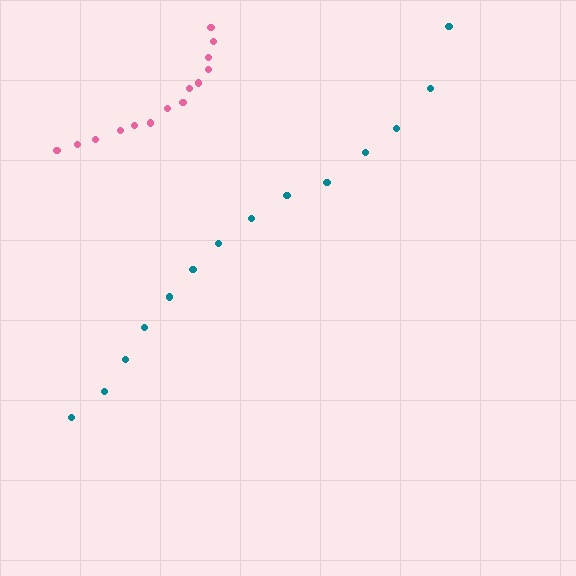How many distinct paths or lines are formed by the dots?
There are 2 distinct paths.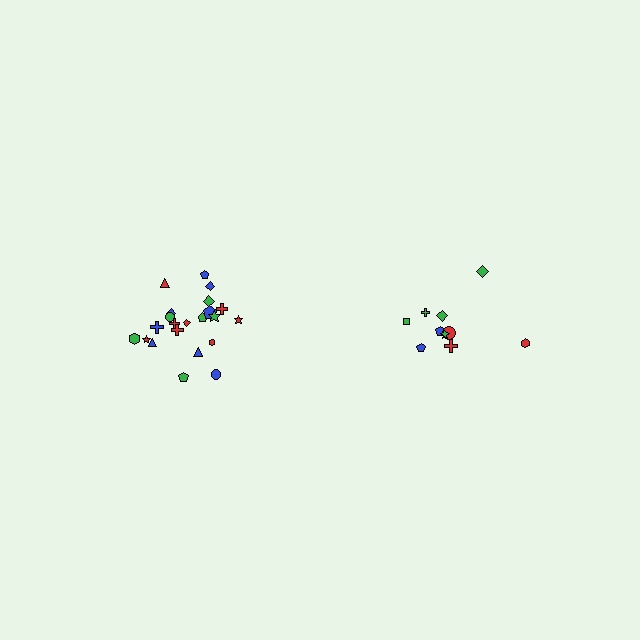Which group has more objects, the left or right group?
The left group.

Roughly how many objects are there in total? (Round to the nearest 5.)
Roughly 30 objects in total.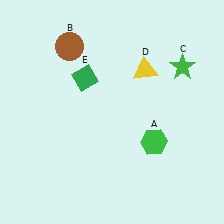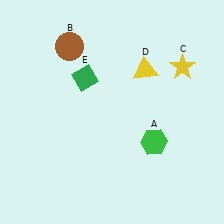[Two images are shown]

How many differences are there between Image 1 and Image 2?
There is 1 difference between the two images.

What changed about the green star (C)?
In Image 1, C is green. In Image 2, it changed to yellow.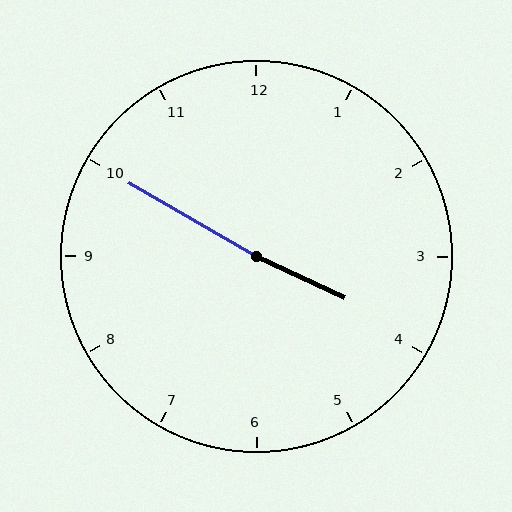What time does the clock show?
3:50.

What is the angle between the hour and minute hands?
Approximately 175 degrees.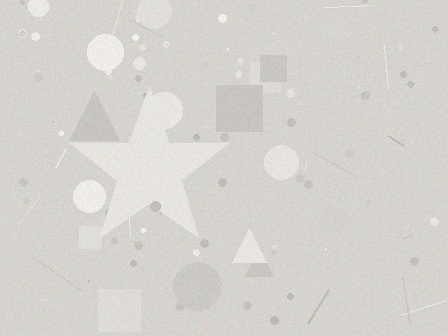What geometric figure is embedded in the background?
A star is embedded in the background.